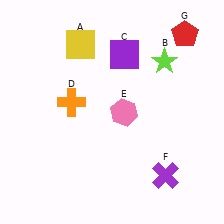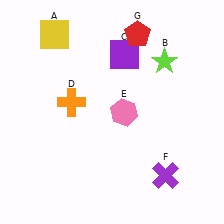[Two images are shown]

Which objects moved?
The objects that moved are: the yellow square (A), the red pentagon (G).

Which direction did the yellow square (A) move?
The yellow square (A) moved left.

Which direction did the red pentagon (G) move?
The red pentagon (G) moved left.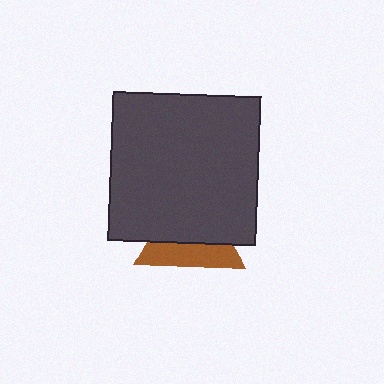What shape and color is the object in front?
The object in front is a dark gray square.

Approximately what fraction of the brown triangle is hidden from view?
Roughly 57% of the brown triangle is hidden behind the dark gray square.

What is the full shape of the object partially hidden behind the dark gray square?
The partially hidden object is a brown triangle.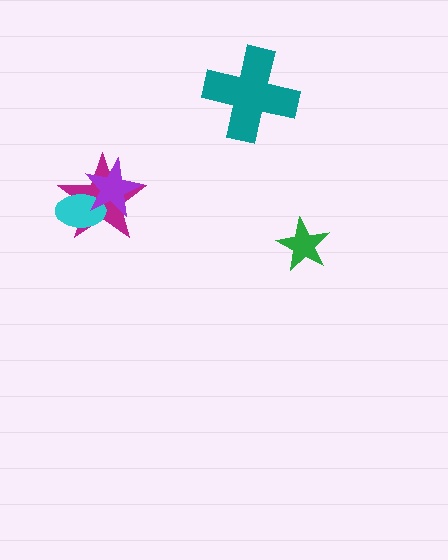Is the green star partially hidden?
No, no other shape covers it.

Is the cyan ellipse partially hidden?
Yes, it is partially covered by another shape.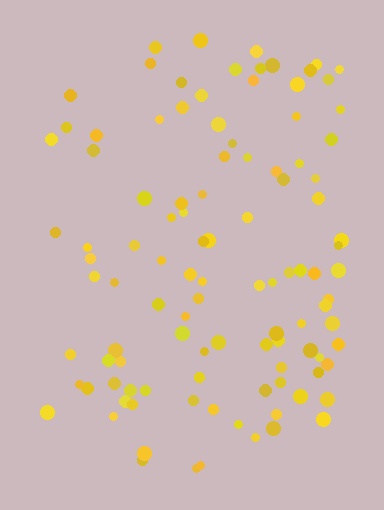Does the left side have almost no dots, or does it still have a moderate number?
Still a moderate number, just noticeably fewer than the right.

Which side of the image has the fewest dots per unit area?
The left.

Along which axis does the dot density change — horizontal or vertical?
Horizontal.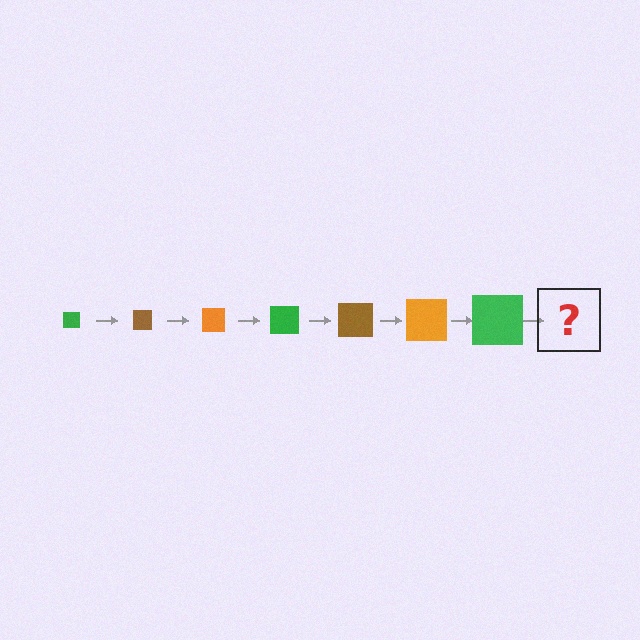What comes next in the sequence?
The next element should be a brown square, larger than the previous one.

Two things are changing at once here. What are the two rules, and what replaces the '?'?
The two rules are that the square grows larger each step and the color cycles through green, brown, and orange. The '?' should be a brown square, larger than the previous one.